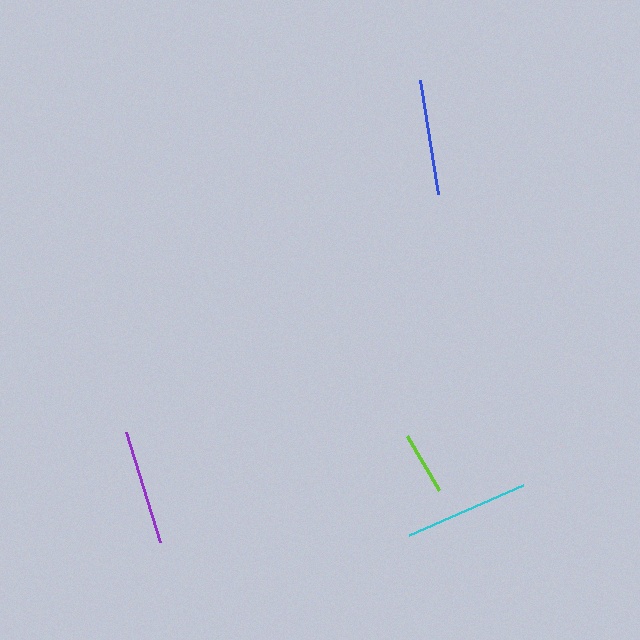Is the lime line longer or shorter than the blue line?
The blue line is longer than the lime line.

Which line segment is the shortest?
The lime line is the shortest at approximately 63 pixels.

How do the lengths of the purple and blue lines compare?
The purple and blue lines are approximately the same length.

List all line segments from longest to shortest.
From longest to shortest: cyan, purple, blue, lime.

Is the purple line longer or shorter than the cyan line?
The cyan line is longer than the purple line.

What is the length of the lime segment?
The lime segment is approximately 63 pixels long.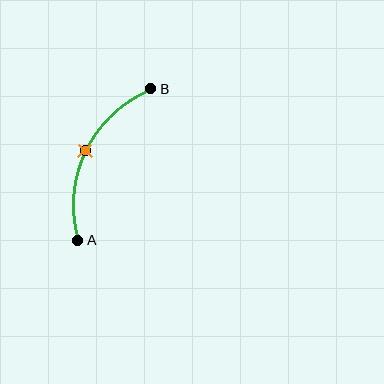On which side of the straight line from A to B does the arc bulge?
The arc bulges to the left of the straight line connecting A and B.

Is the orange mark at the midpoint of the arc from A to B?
Yes. The orange mark lies on the arc at equal arc-length from both A and B — it is the arc midpoint.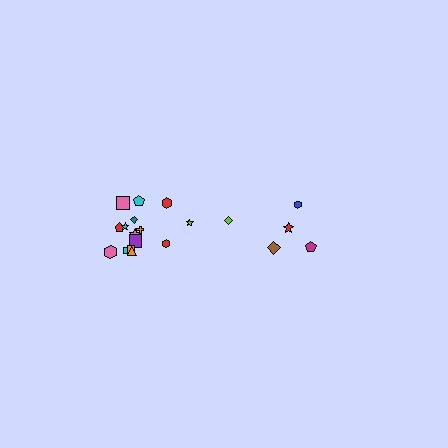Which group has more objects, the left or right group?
The left group.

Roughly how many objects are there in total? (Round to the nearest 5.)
Roughly 20 objects in total.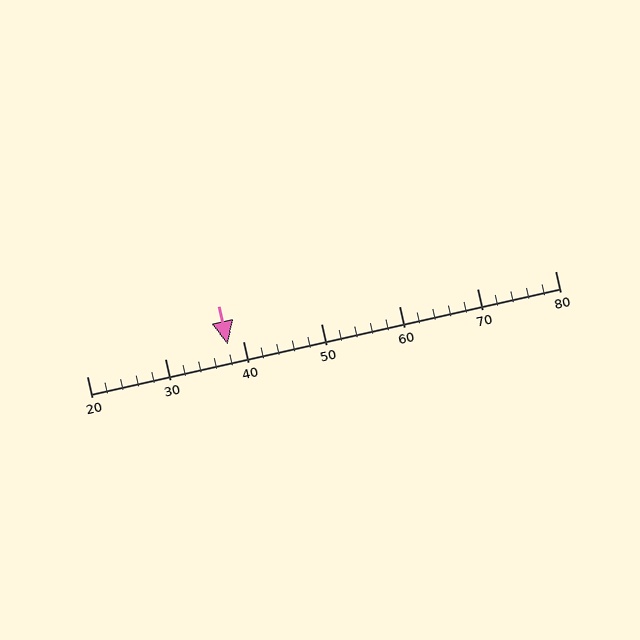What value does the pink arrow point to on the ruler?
The pink arrow points to approximately 38.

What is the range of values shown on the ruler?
The ruler shows values from 20 to 80.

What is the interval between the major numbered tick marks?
The major tick marks are spaced 10 units apart.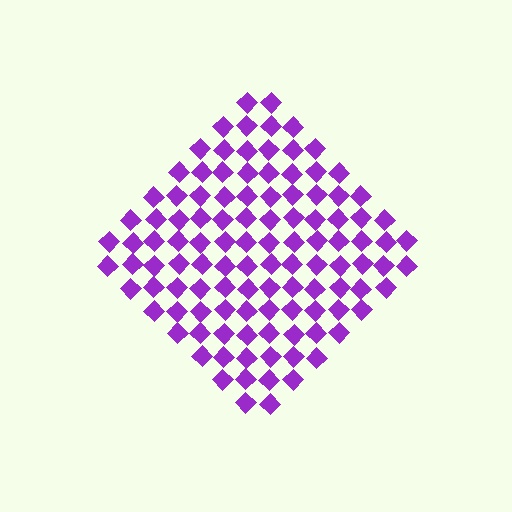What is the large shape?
The large shape is a diamond.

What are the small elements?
The small elements are diamonds.